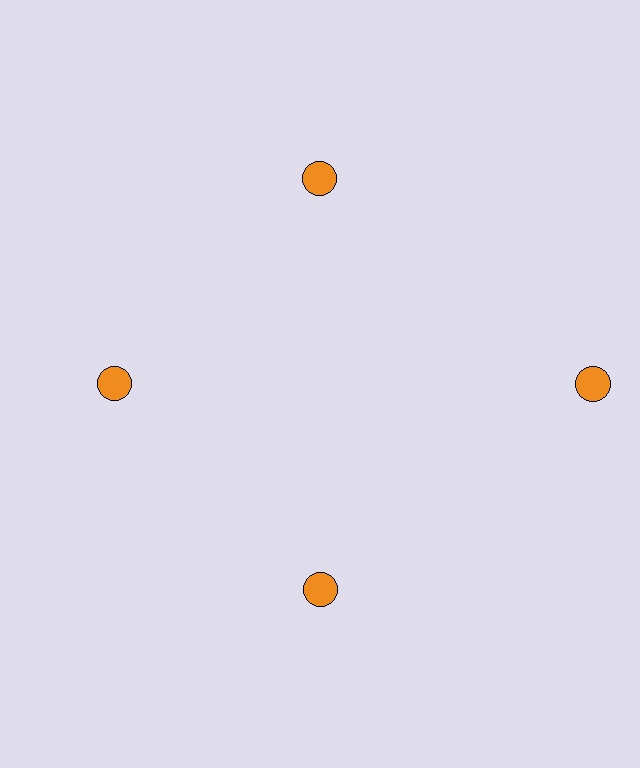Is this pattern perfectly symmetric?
No. The 4 orange circles are arranged in a ring, but one element near the 3 o'clock position is pushed outward from the center, breaking the 4-fold rotational symmetry.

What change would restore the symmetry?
The symmetry would be restored by moving it inward, back onto the ring so that all 4 circles sit at equal angles and equal distance from the center.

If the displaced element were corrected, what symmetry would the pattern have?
It would have 4-fold rotational symmetry — the pattern would map onto itself every 90 degrees.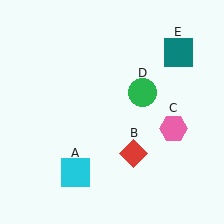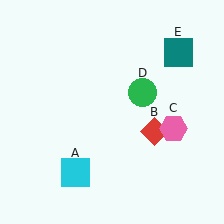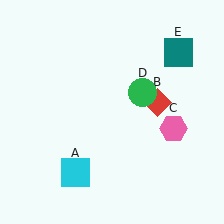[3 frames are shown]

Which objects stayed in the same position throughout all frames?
Cyan square (object A) and pink hexagon (object C) and green circle (object D) and teal square (object E) remained stationary.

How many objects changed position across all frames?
1 object changed position: red diamond (object B).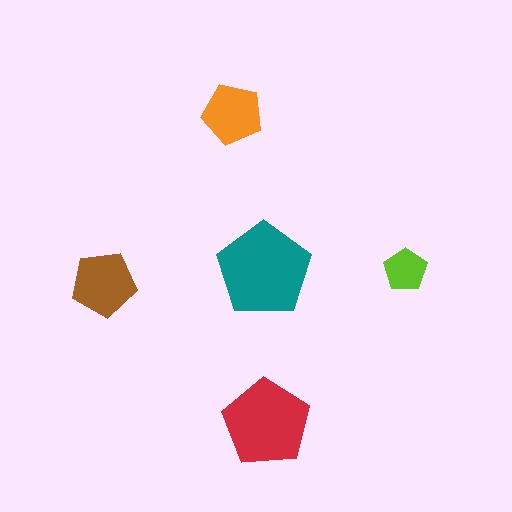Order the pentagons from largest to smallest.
the teal one, the red one, the brown one, the orange one, the lime one.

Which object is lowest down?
The red pentagon is bottommost.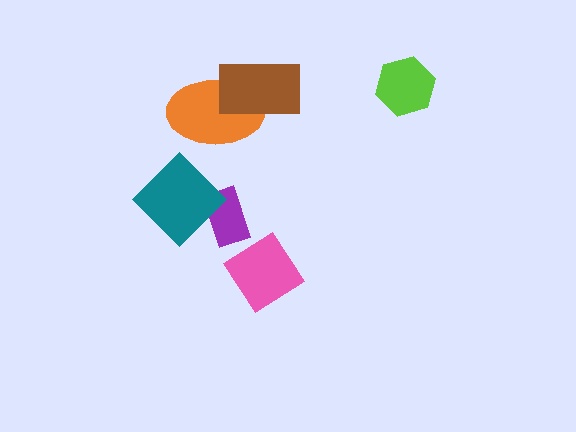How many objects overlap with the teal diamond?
1 object overlaps with the teal diamond.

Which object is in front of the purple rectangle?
The teal diamond is in front of the purple rectangle.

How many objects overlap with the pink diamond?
0 objects overlap with the pink diamond.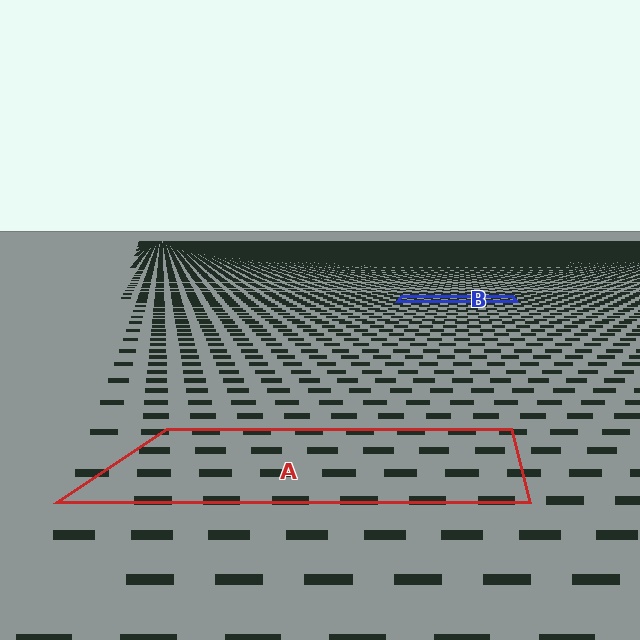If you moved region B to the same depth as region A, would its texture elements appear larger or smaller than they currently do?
They would appear larger. At a closer depth, the same texture elements are projected at a bigger on-screen size.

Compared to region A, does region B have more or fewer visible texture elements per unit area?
Region B has more texture elements per unit area — they are packed more densely because it is farther away.